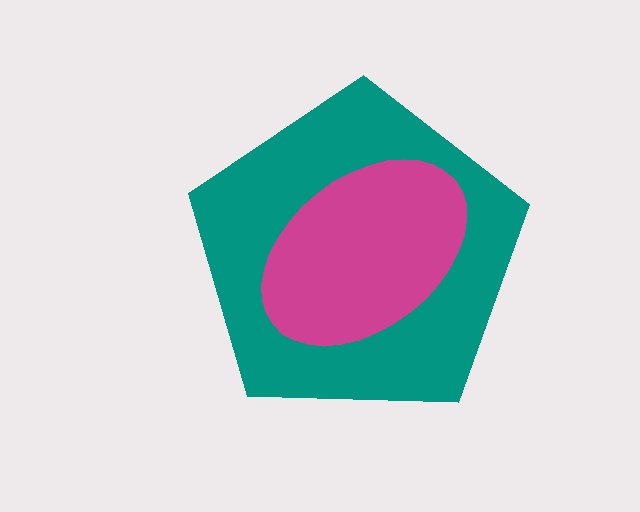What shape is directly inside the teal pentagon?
The magenta ellipse.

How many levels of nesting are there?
2.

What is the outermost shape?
The teal pentagon.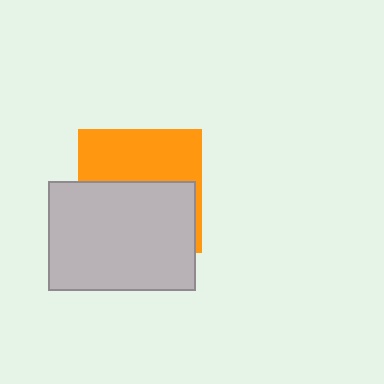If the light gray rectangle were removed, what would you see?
You would see the complete orange square.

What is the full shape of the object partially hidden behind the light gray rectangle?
The partially hidden object is an orange square.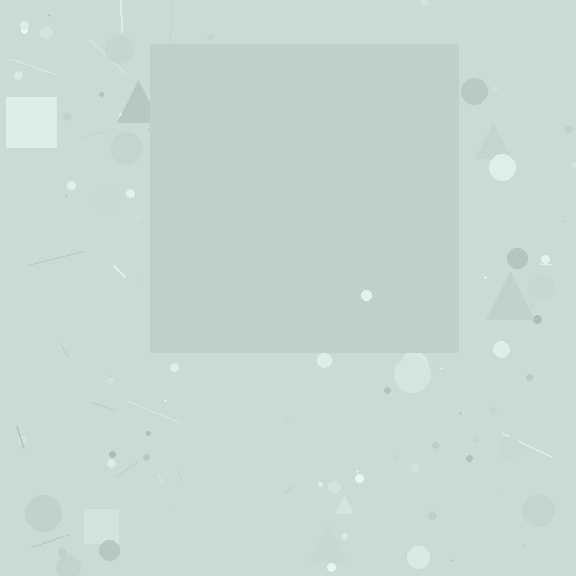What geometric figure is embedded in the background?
A square is embedded in the background.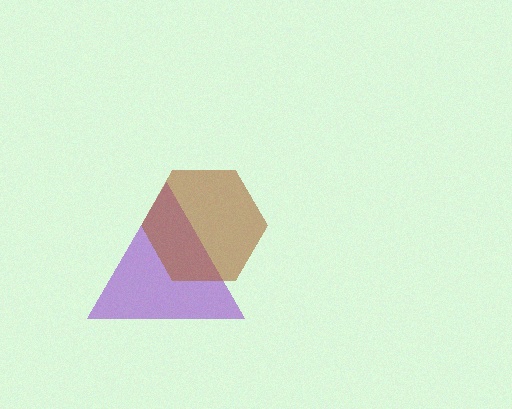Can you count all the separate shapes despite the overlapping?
Yes, there are 2 separate shapes.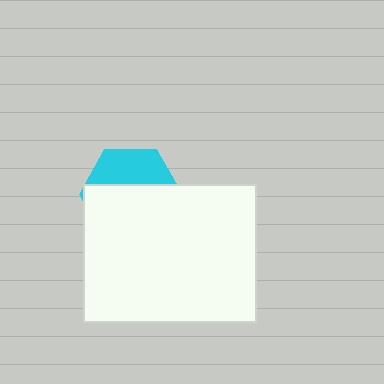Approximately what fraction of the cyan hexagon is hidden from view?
Roughly 65% of the cyan hexagon is hidden behind the white rectangle.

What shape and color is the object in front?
The object in front is a white rectangle.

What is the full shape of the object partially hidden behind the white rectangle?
The partially hidden object is a cyan hexagon.